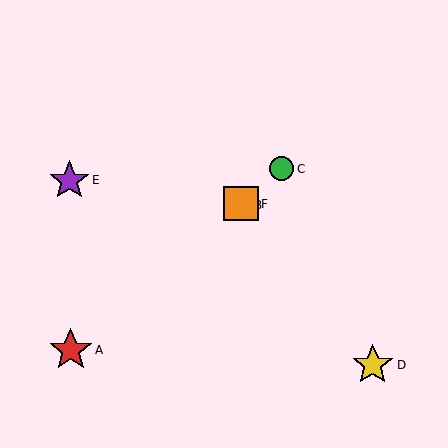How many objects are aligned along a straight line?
4 objects (A, B, C, F) are aligned along a straight line.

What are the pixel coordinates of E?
Object E is at (69, 180).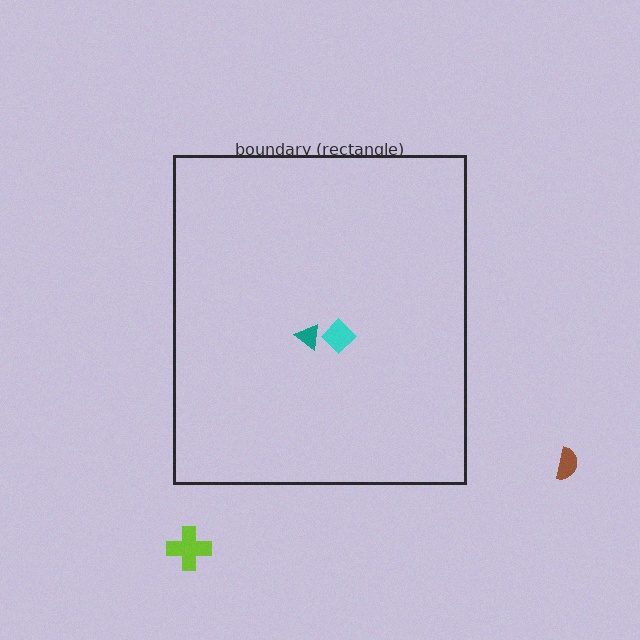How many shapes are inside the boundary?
2 inside, 2 outside.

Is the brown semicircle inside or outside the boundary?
Outside.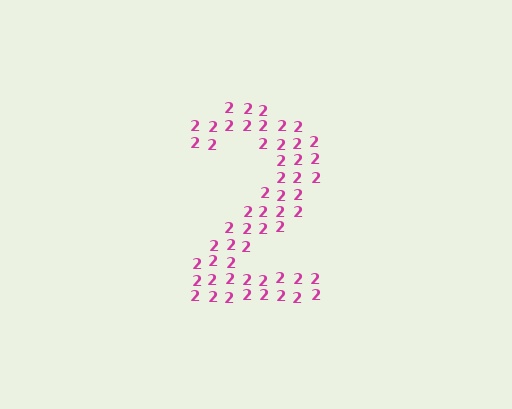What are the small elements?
The small elements are digit 2's.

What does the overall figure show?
The overall figure shows the digit 2.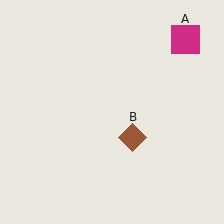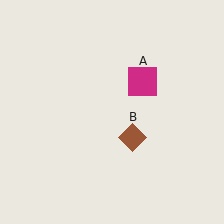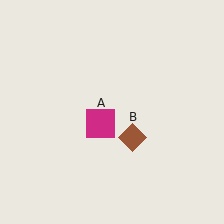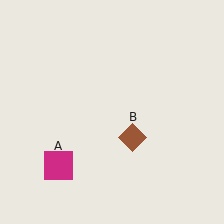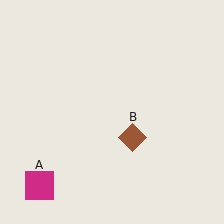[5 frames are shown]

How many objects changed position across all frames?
1 object changed position: magenta square (object A).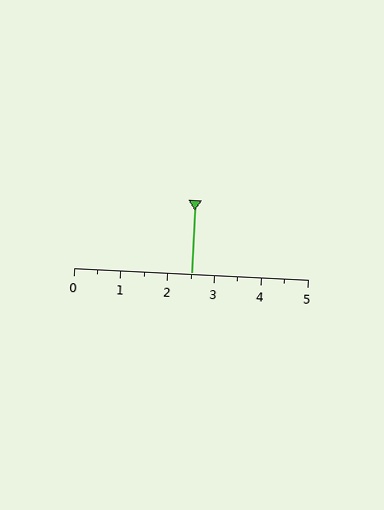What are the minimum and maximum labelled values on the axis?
The axis runs from 0 to 5.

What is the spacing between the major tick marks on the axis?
The major ticks are spaced 1 apart.